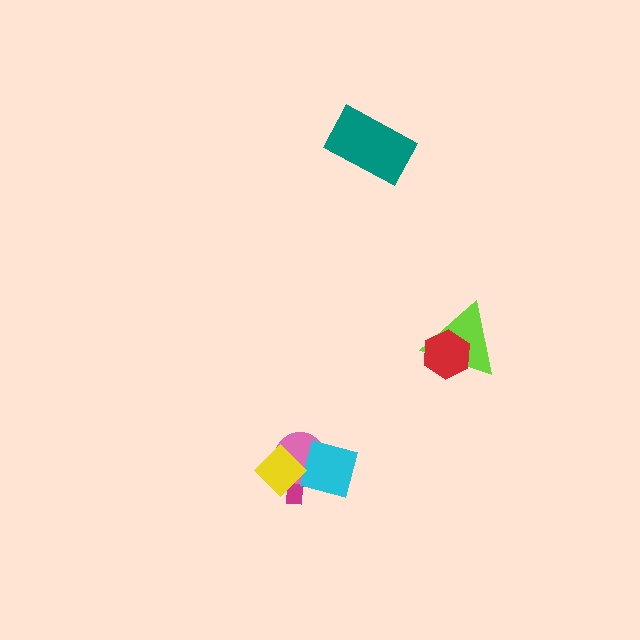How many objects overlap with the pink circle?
3 objects overlap with the pink circle.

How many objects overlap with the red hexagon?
1 object overlaps with the red hexagon.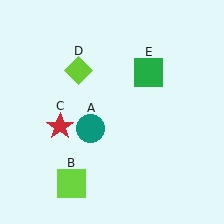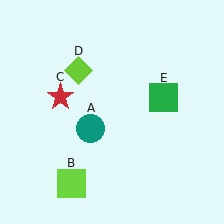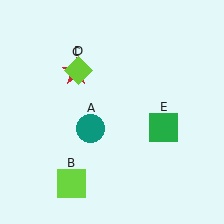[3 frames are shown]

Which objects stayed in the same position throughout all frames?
Teal circle (object A) and lime square (object B) and lime diamond (object D) remained stationary.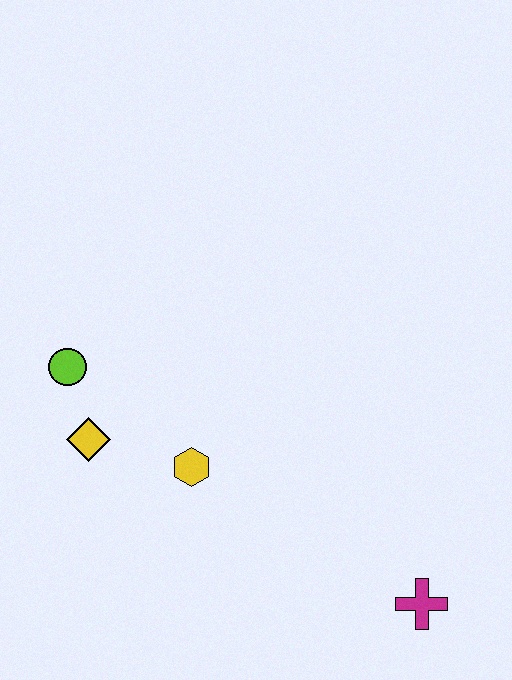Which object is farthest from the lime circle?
The magenta cross is farthest from the lime circle.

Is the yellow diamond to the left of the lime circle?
No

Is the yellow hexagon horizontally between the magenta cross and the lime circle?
Yes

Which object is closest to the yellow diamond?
The lime circle is closest to the yellow diamond.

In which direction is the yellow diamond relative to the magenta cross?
The yellow diamond is to the left of the magenta cross.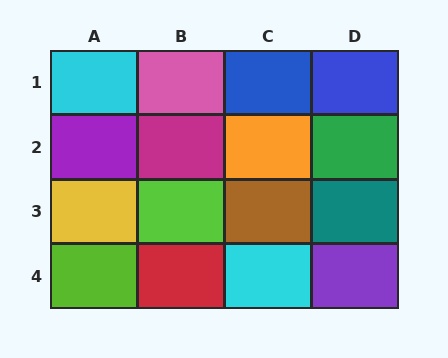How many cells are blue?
2 cells are blue.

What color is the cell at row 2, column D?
Green.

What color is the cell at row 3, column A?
Yellow.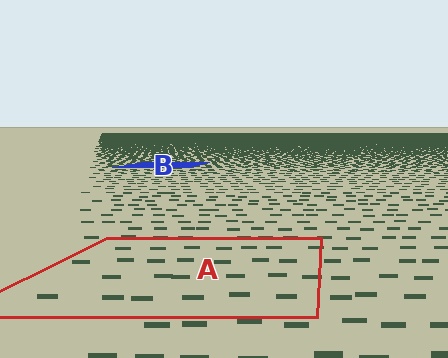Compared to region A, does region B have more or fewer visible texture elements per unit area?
Region B has more texture elements per unit area — they are packed more densely because it is farther away.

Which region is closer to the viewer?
Region A is closer. The texture elements there are larger and more spread out.